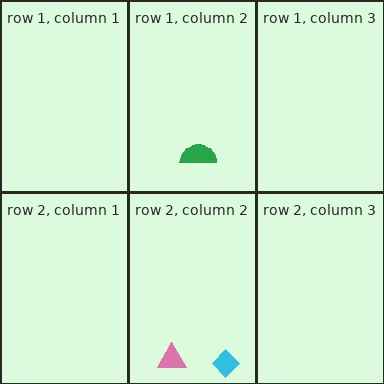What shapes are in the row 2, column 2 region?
The pink triangle, the cyan diamond.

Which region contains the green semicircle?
The row 1, column 2 region.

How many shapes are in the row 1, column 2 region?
1.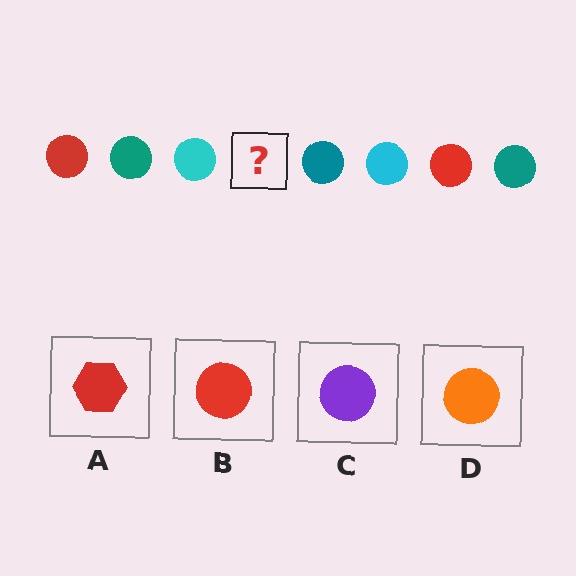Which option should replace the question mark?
Option B.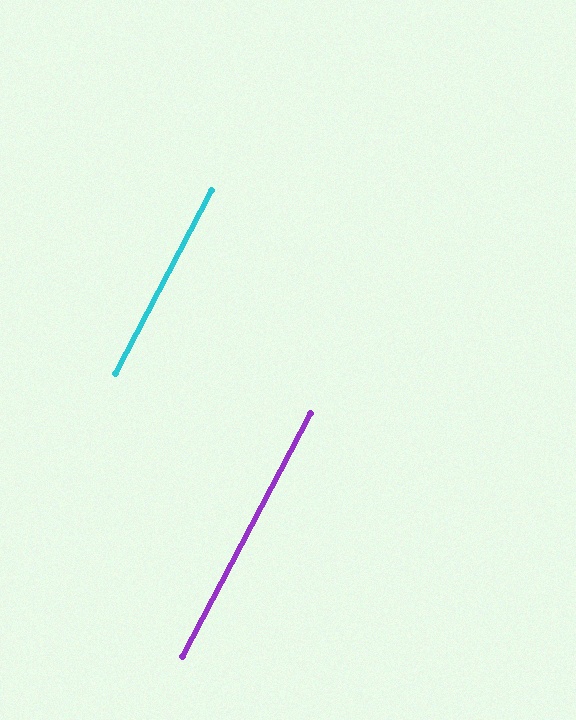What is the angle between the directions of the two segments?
Approximately 0 degrees.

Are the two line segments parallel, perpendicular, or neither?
Parallel — their directions differ by only 0.0°.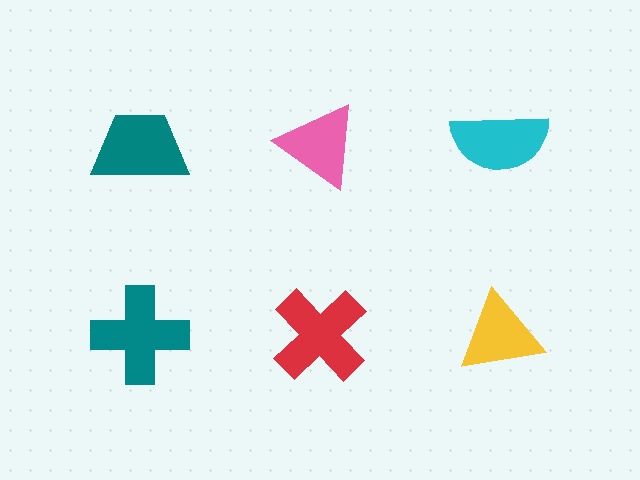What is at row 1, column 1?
A teal trapezoid.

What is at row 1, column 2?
A pink triangle.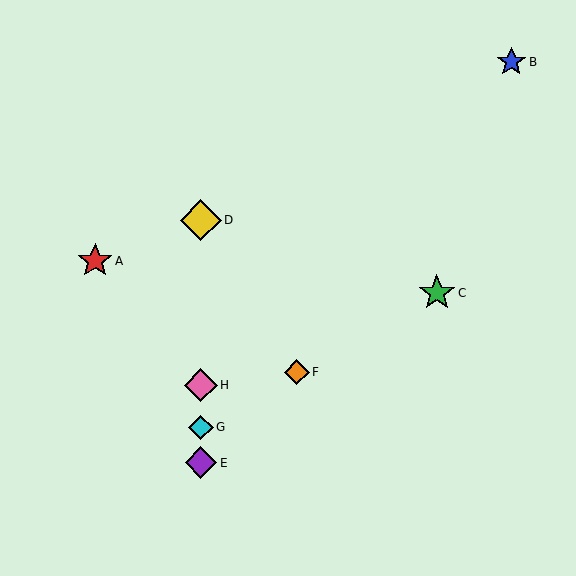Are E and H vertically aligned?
Yes, both are at x≈201.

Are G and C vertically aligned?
No, G is at x≈201 and C is at x≈437.